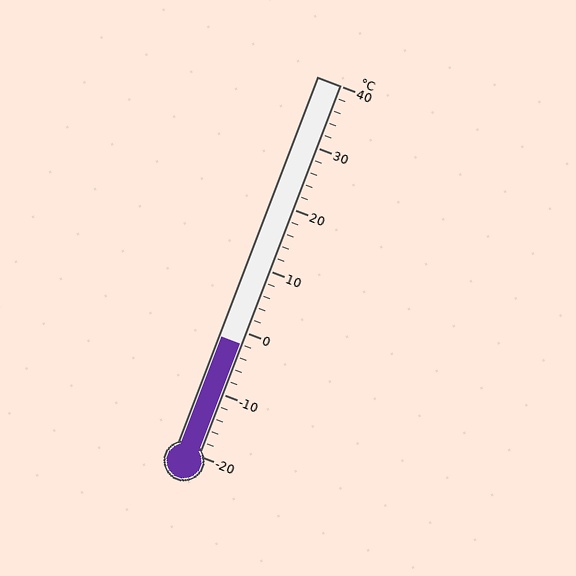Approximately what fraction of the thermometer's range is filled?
The thermometer is filled to approximately 30% of its range.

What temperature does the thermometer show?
The thermometer shows approximately -2°C.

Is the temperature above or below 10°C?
The temperature is below 10°C.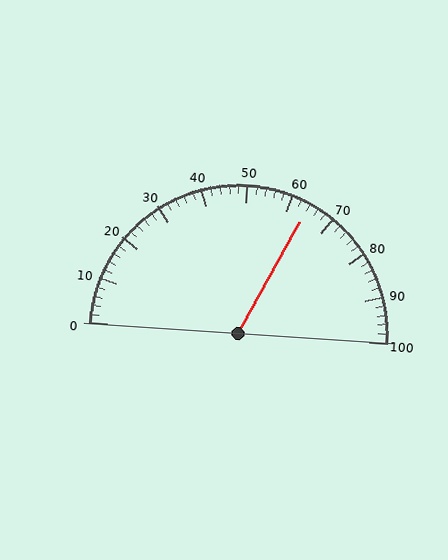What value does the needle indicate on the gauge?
The needle indicates approximately 64.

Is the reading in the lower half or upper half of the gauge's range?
The reading is in the upper half of the range (0 to 100).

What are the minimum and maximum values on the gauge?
The gauge ranges from 0 to 100.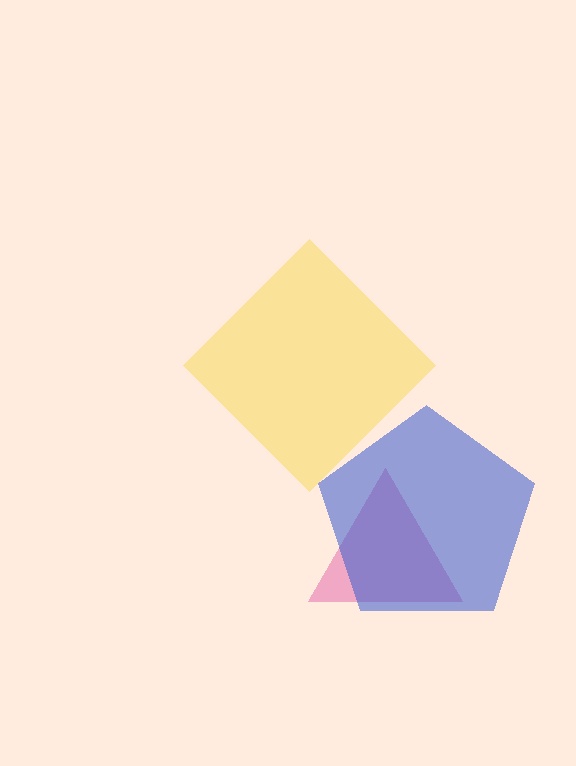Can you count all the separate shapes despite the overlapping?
Yes, there are 3 separate shapes.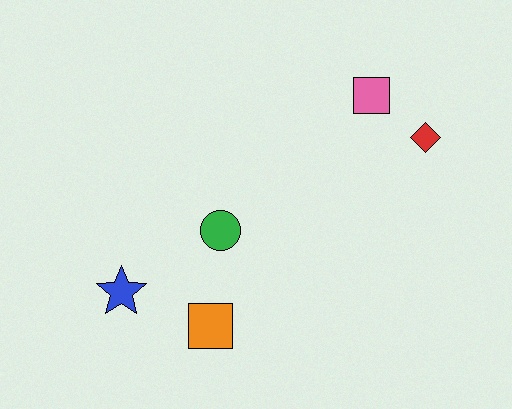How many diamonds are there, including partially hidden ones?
There is 1 diamond.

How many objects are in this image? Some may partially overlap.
There are 5 objects.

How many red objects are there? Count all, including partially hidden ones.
There is 1 red object.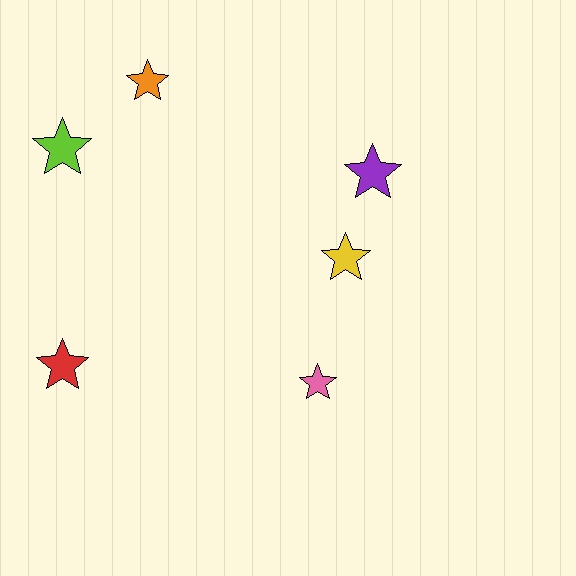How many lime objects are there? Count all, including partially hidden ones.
There is 1 lime object.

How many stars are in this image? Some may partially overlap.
There are 6 stars.